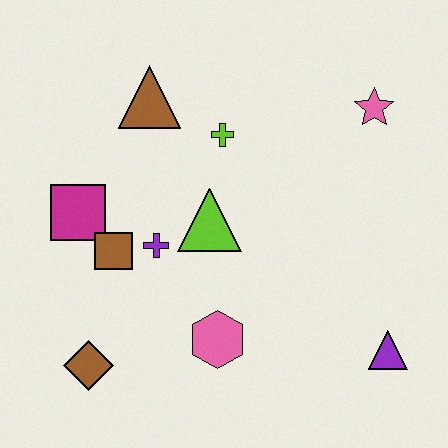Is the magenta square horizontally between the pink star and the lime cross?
No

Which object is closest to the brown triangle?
The lime cross is closest to the brown triangle.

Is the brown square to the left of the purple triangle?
Yes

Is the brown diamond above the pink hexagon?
No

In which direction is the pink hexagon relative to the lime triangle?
The pink hexagon is below the lime triangle.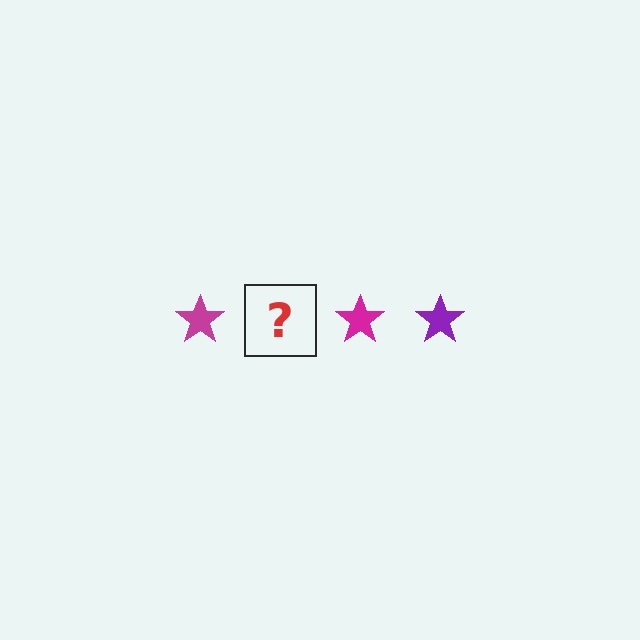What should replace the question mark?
The question mark should be replaced with a purple star.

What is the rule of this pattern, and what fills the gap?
The rule is that the pattern cycles through magenta, purple stars. The gap should be filled with a purple star.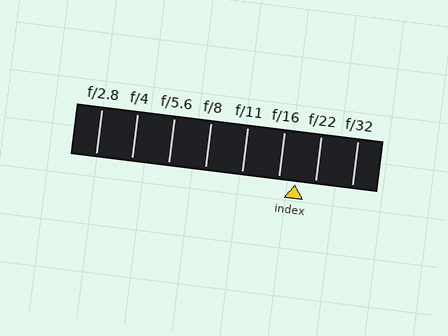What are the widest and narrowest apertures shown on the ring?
The widest aperture shown is f/2.8 and the narrowest is f/32.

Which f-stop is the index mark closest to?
The index mark is closest to f/16.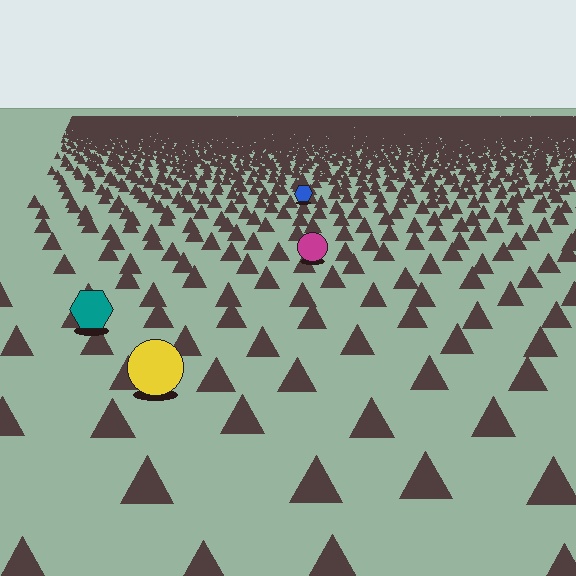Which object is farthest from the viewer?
The blue hexagon is farthest from the viewer. It appears smaller and the ground texture around it is denser.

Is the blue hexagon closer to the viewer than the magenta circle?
No. The magenta circle is closer — you can tell from the texture gradient: the ground texture is coarser near it.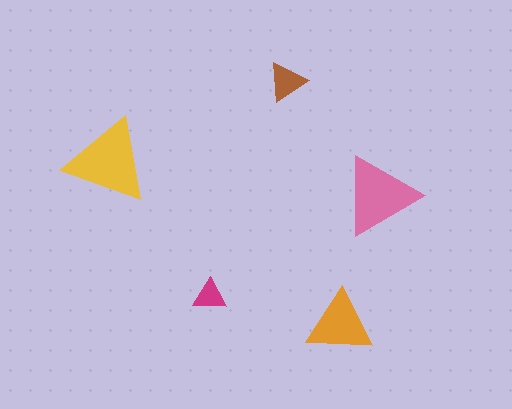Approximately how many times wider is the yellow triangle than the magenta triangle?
About 2.5 times wider.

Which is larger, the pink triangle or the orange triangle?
The pink one.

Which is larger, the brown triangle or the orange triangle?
The orange one.